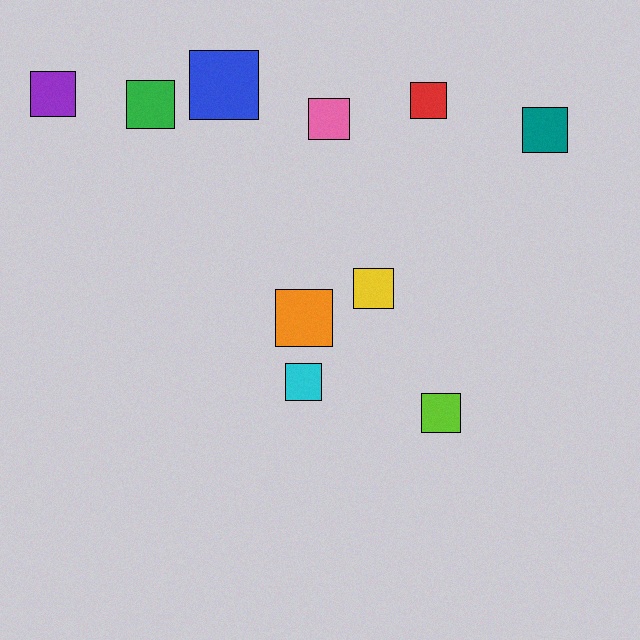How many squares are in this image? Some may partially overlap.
There are 10 squares.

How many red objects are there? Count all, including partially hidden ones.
There is 1 red object.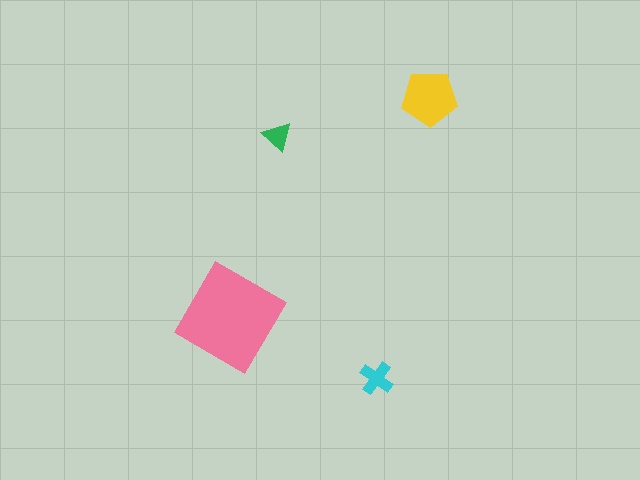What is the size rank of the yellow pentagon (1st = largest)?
2nd.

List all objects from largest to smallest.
The pink diamond, the yellow pentagon, the cyan cross, the green triangle.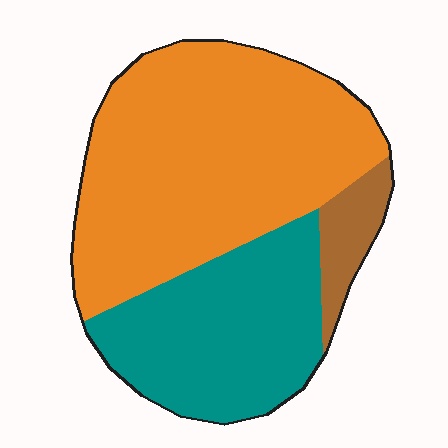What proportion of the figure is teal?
Teal takes up between a quarter and a half of the figure.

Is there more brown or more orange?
Orange.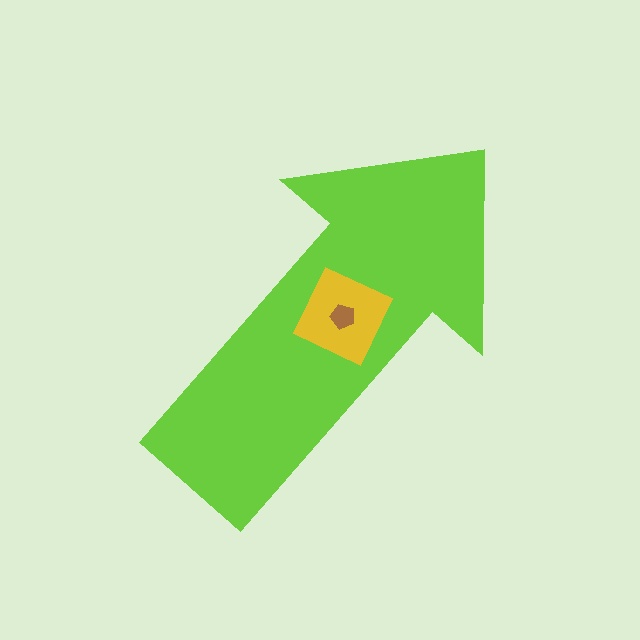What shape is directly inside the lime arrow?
The yellow diamond.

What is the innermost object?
The brown pentagon.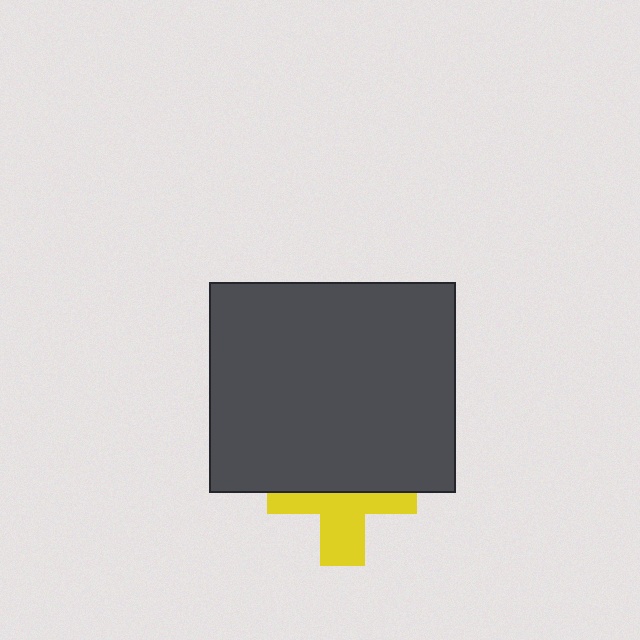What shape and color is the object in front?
The object in front is a dark gray rectangle.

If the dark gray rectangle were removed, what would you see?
You would see the complete yellow cross.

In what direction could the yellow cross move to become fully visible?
The yellow cross could move down. That would shift it out from behind the dark gray rectangle entirely.